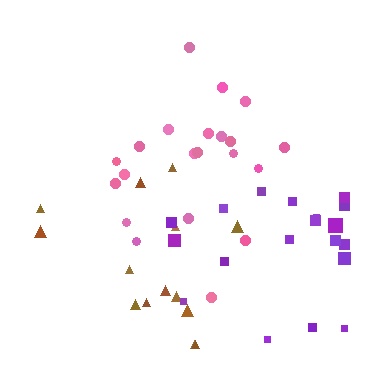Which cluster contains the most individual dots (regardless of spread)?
Pink (21).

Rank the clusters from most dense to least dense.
pink, purple, brown.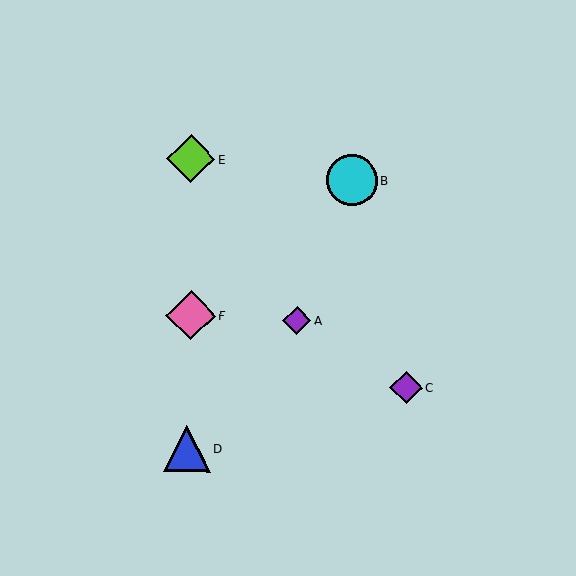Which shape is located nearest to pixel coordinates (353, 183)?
The cyan circle (labeled B) at (352, 180) is nearest to that location.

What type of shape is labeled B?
Shape B is a cyan circle.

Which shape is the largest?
The cyan circle (labeled B) is the largest.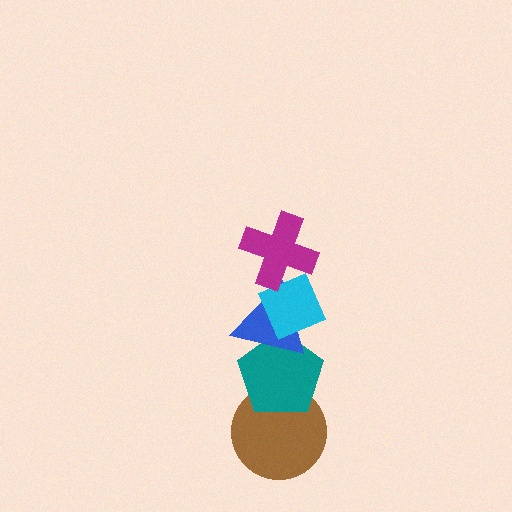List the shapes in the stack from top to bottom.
From top to bottom: the magenta cross, the cyan diamond, the blue triangle, the teal pentagon, the brown circle.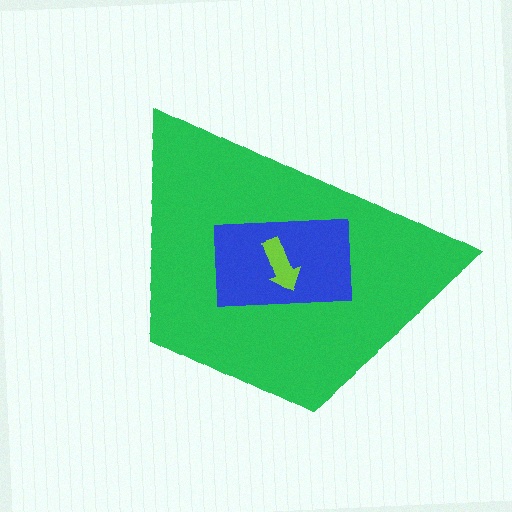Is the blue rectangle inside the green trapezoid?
Yes.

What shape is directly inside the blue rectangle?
The lime arrow.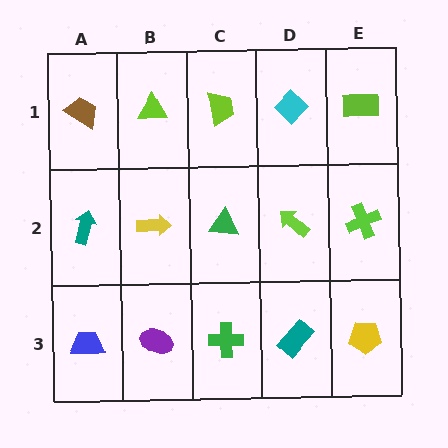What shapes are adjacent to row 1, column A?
A teal arrow (row 2, column A), a lime triangle (row 1, column B).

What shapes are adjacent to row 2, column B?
A lime triangle (row 1, column B), a purple ellipse (row 3, column B), a teal arrow (row 2, column A), a green triangle (row 2, column C).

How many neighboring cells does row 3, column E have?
2.